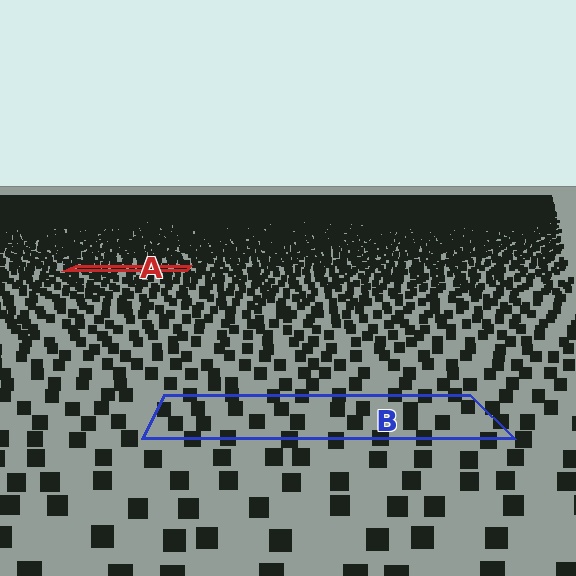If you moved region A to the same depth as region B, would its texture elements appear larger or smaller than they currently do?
They would appear larger. At a closer depth, the same texture elements are projected at a bigger on-screen size.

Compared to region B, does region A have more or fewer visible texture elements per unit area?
Region A has more texture elements per unit area — they are packed more densely because it is farther away.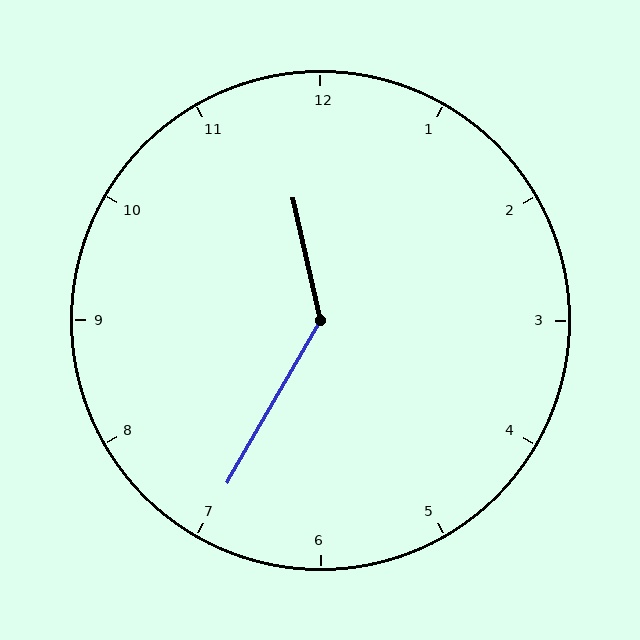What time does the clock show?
11:35.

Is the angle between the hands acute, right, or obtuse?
It is obtuse.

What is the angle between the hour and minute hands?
Approximately 138 degrees.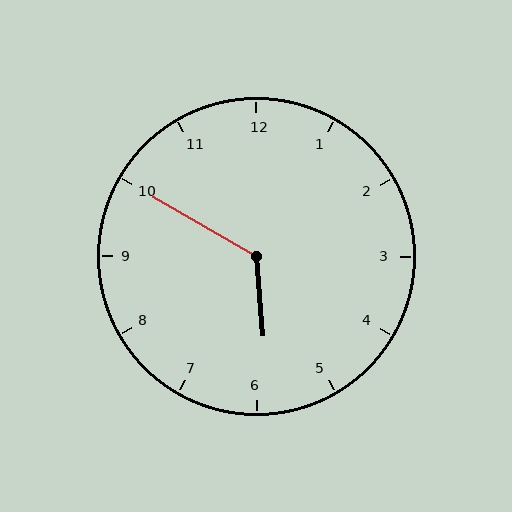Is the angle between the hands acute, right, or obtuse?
It is obtuse.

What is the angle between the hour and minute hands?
Approximately 125 degrees.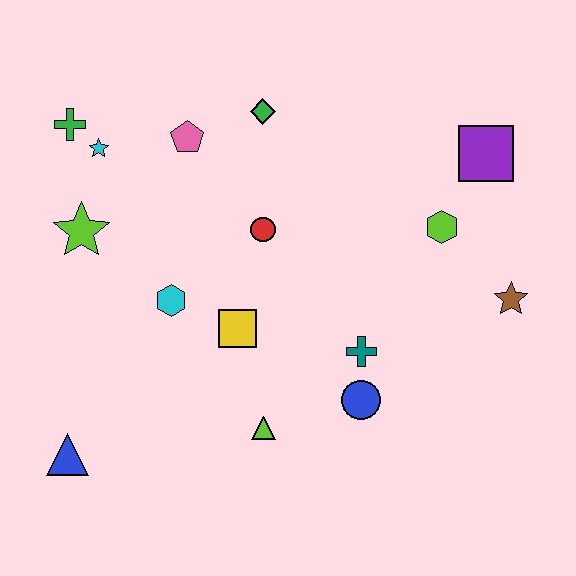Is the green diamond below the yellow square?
No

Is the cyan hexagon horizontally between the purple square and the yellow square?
No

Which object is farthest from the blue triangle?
The purple square is farthest from the blue triangle.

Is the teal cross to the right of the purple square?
No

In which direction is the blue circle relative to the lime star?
The blue circle is to the right of the lime star.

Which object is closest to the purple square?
The lime hexagon is closest to the purple square.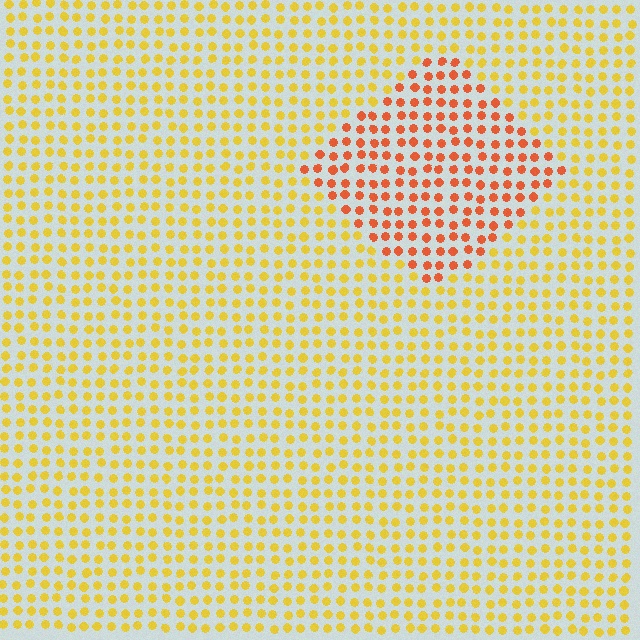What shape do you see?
I see a diamond.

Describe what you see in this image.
The image is filled with small yellow elements in a uniform arrangement. A diamond-shaped region is visible where the elements are tinted to a slightly different hue, forming a subtle color boundary.